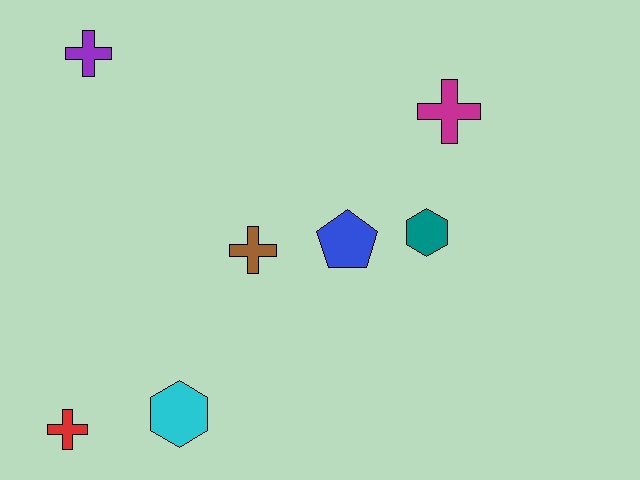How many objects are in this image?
There are 7 objects.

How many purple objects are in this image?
There is 1 purple object.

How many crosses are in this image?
There are 4 crosses.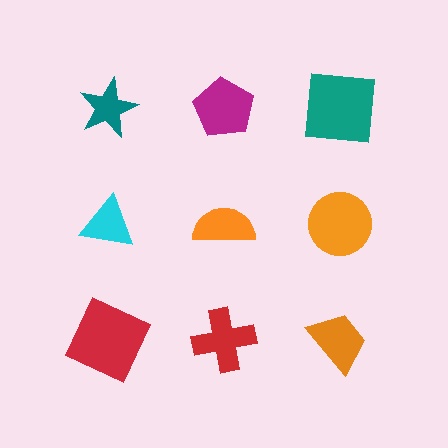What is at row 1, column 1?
A teal star.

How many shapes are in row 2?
3 shapes.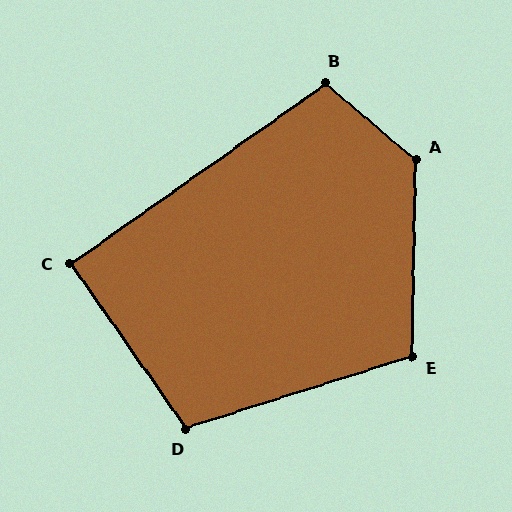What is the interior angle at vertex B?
Approximately 104 degrees (obtuse).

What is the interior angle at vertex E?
Approximately 108 degrees (obtuse).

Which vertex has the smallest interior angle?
C, at approximately 90 degrees.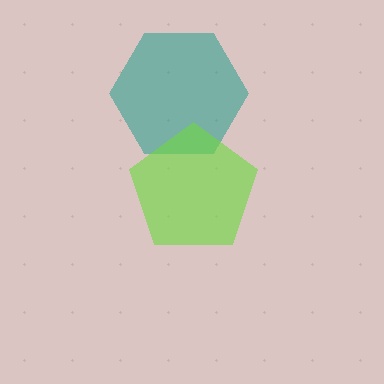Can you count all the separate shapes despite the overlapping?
Yes, there are 2 separate shapes.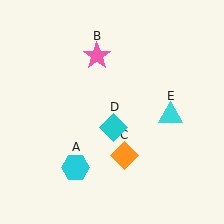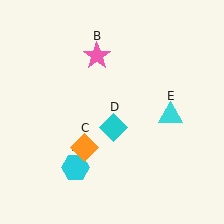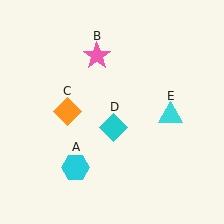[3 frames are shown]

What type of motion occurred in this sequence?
The orange diamond (object C) rotated clockwise around the center of the scene.